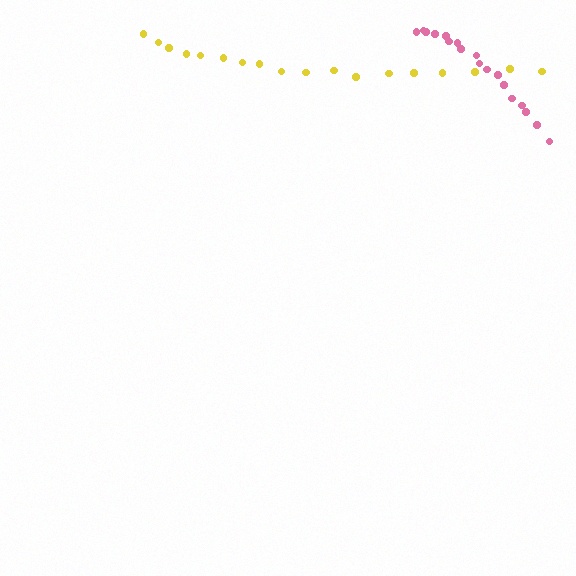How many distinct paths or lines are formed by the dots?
There are 2 distinct paths.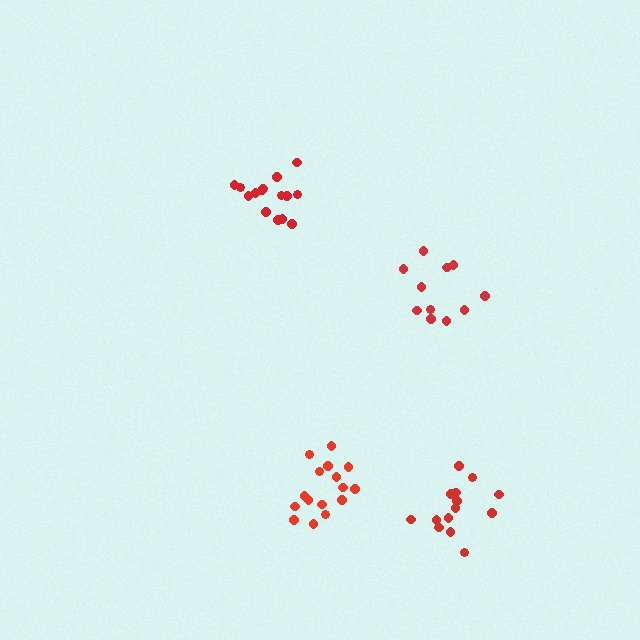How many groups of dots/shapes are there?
There are 4 groups.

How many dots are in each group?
Group 1: 16 dots, Group 2: 15 dots, Group 3: 15 dots, Group 4: 11 dots (57 total).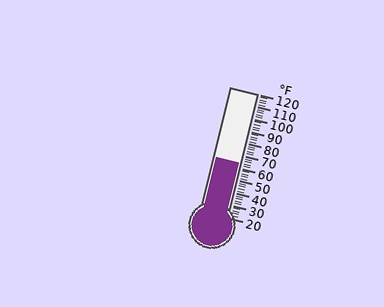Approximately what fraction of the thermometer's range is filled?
The thermometer is filled to approximately 45% of its range.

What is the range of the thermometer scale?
The thermometer scale ranges from 20°F to 120°F.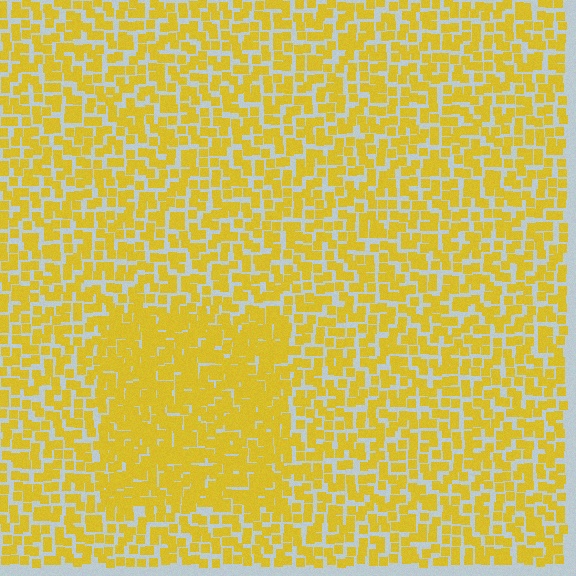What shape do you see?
I see a rectangle.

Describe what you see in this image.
The image contains small yellow elements arranged at two different densities. A rectangle-shaped region is visible where the elements are more densely packed than the surrounding area.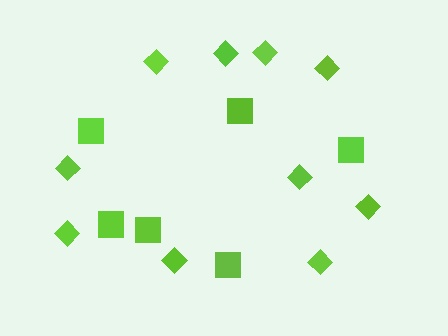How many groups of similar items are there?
There are 2 groups: one group of diamonds (10) and one group of squares (6).